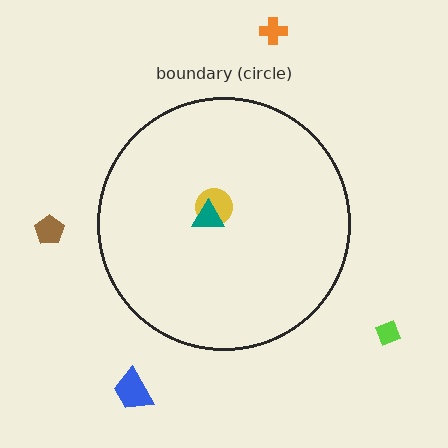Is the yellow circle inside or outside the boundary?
Inside.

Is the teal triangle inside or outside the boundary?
Inside.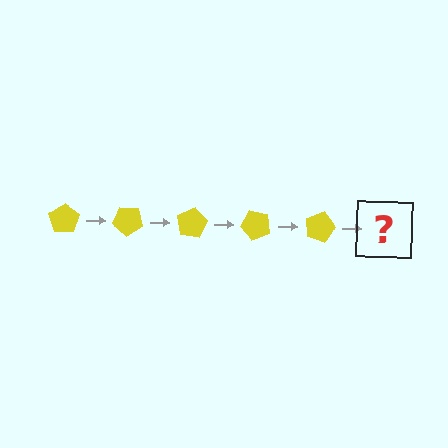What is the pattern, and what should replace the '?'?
The pattern is that the pentagon rotates 40 degrees each step. The '?' should be a yellow pentagon rotated 200 degrees.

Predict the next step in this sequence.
The next step is a yellow pentagon rotated 200 degrees.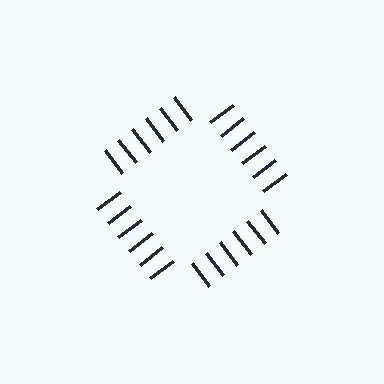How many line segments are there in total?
24 — 6 along each of the 4 edges.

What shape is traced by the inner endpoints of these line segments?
An illusory square — the line segments terminate on its edges but no continuous stroke is drawn.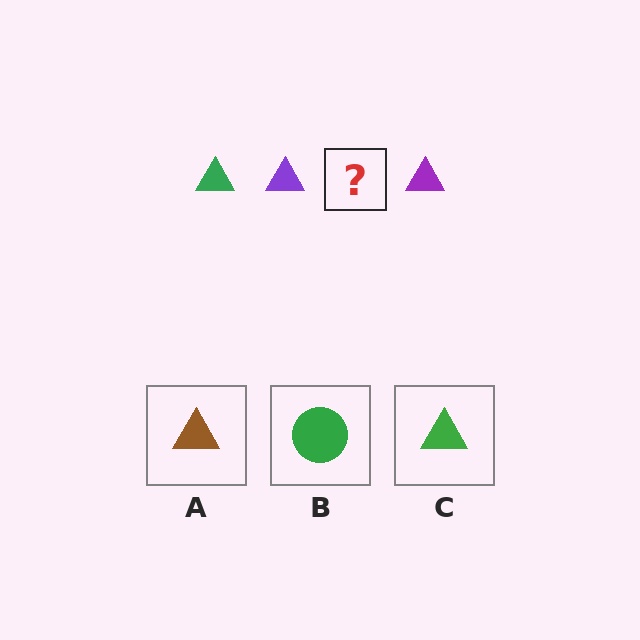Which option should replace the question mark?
Option C.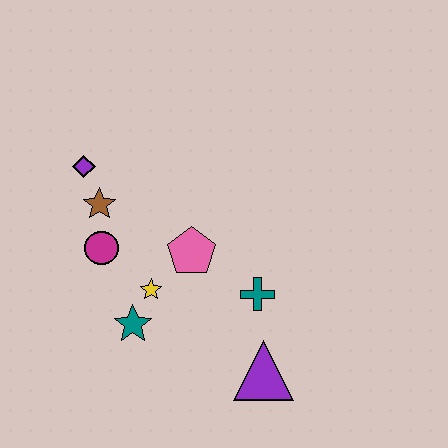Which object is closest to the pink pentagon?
The yellow star is closest to the pink pentagon.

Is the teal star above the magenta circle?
No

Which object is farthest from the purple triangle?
The purple diamond is farthest from the purple triangle.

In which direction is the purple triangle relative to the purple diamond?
The purple triangle is below the purple diamond.